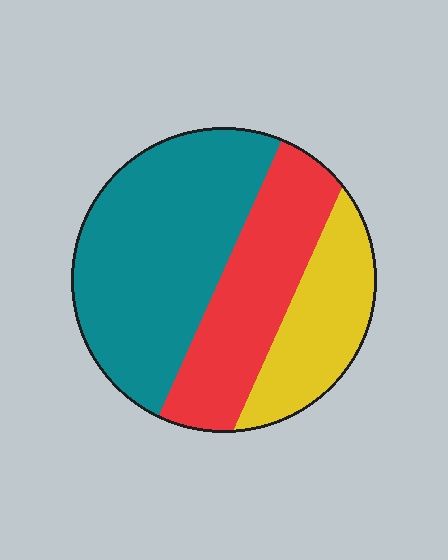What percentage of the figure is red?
Red takes up about one third (1/3) of the figure.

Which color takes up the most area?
Teal, at roughly 50%.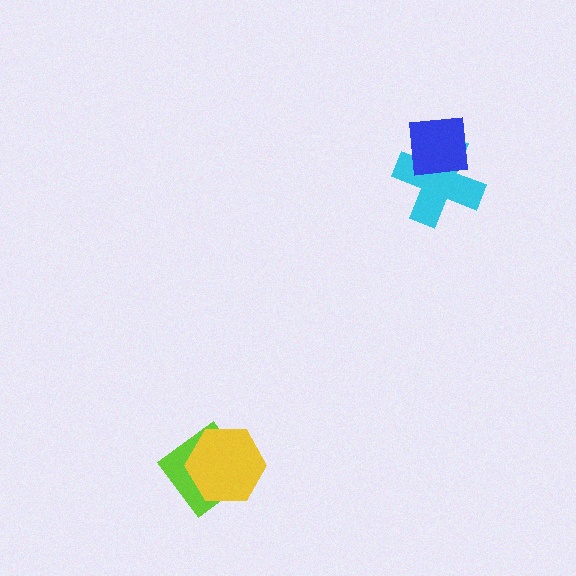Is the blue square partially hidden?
No, no other shape covers it.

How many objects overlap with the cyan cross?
1 object overlaps with the cyan cross.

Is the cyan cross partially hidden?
Yes, it is partially covered by another shape.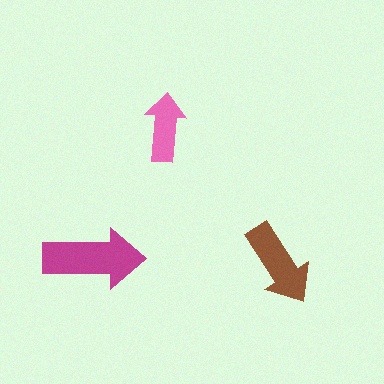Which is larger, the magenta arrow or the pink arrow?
The magenta one.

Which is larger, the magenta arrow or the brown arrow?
The magenta one.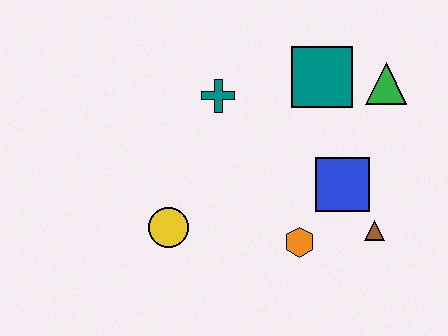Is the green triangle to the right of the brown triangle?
Yes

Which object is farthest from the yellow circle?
The green triangle is farthest from the yellow circle.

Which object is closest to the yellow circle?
The orange hexagon is closest to the yellow circle.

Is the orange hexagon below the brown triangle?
Yes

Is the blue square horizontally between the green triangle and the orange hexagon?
Yes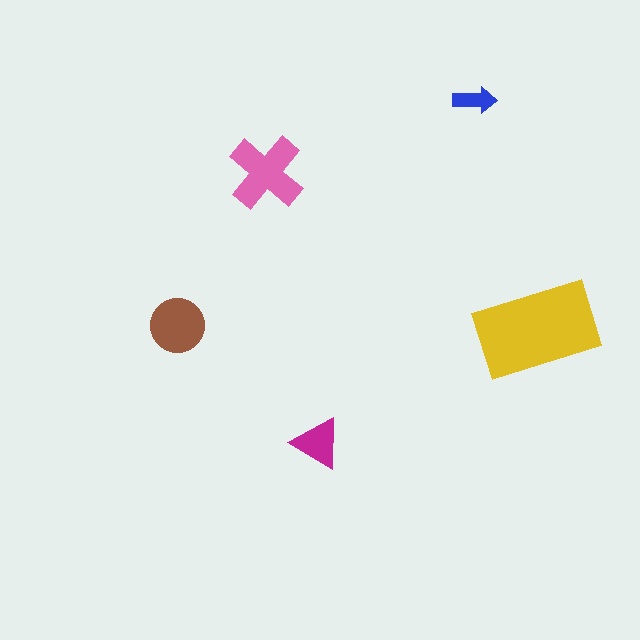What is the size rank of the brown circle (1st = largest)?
3rd.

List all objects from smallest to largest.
The blue arrow, the magenta triangle, the brown circle, the pink cross, the yellow rectangle.